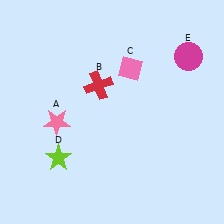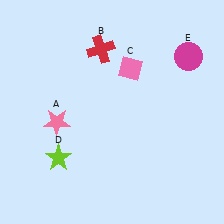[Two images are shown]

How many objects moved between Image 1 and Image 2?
1 object moved between the two images.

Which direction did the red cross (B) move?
The red cross (B) moved up.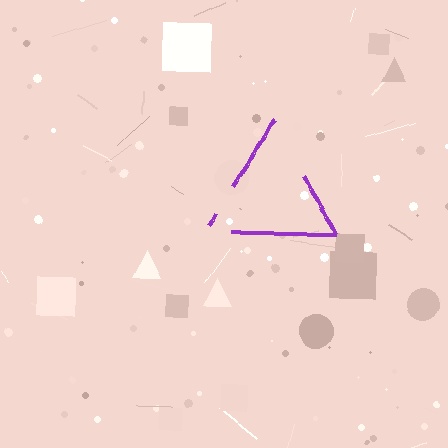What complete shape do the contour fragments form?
The contour fragments form a triangle.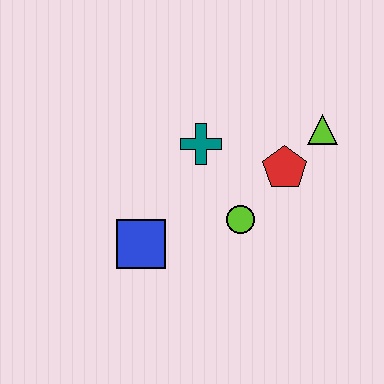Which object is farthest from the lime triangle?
The blue square is farthest from the lime triangle.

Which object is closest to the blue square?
The lime circle is closest to the blue square.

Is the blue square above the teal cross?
No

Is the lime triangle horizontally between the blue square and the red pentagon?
No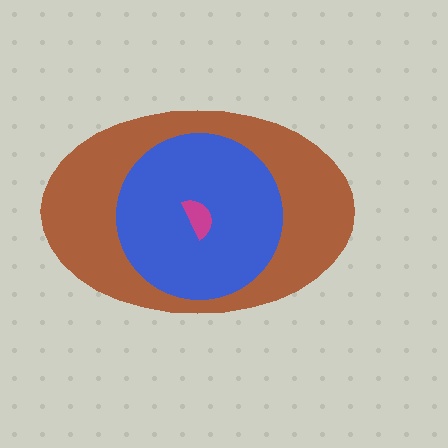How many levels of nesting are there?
3.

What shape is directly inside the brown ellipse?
The blue circle.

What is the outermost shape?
The brown ellipse.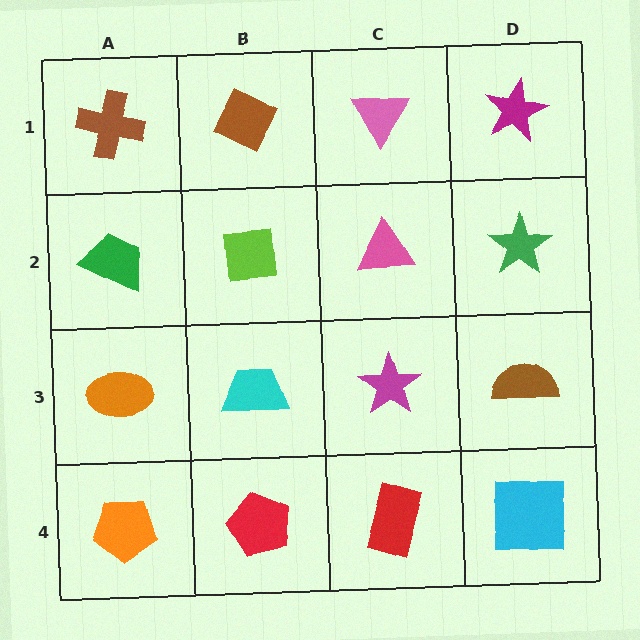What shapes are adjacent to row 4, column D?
A brown semicircle (row 3, column D), a red rectangle (row 4, column C).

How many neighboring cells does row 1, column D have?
2.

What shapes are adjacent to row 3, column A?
A green trapezoid (row 2, column A), an orange pentagon (row 4, column A), a cyan trapezoid (row 3, column B).